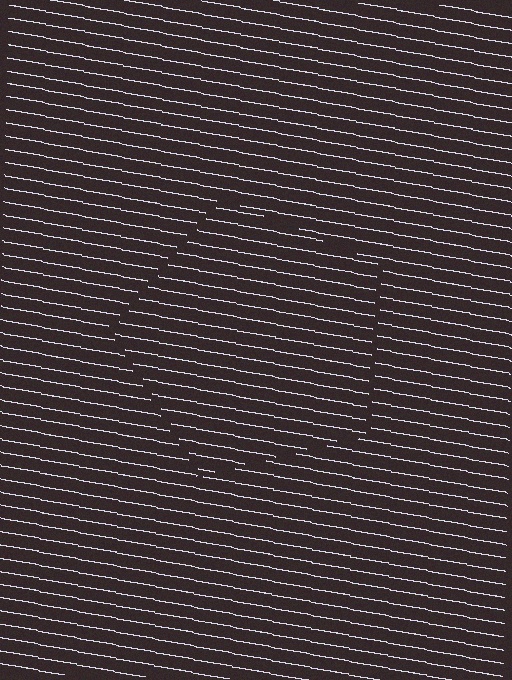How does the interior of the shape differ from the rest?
The interior of the shape contains the same grating, shifted by half a period — the contour is defined by the phase discontinuity where line-ends from the inner and outer gratings abut.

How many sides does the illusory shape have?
5 sides — the line-ends trace a pentagon.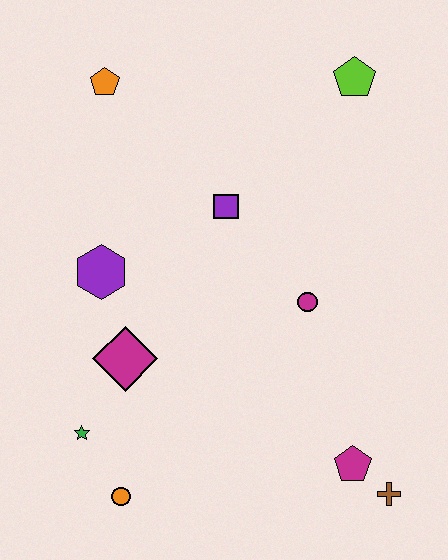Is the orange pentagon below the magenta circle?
No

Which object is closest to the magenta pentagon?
The brown cross is closest to the magenta pentagon.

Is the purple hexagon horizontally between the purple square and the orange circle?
No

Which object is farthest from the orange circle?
The lime pentagon is farthest from the orange circle.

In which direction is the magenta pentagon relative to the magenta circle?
The magenta pentagon is below the magenta circle.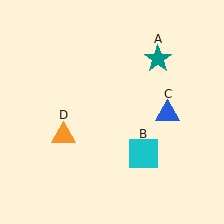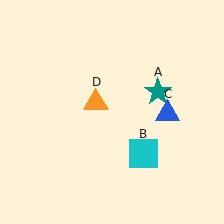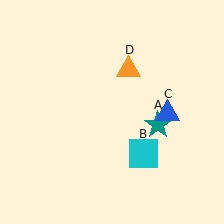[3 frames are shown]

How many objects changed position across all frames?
2 objects changed position: teal star (object A), orange triangle (object D).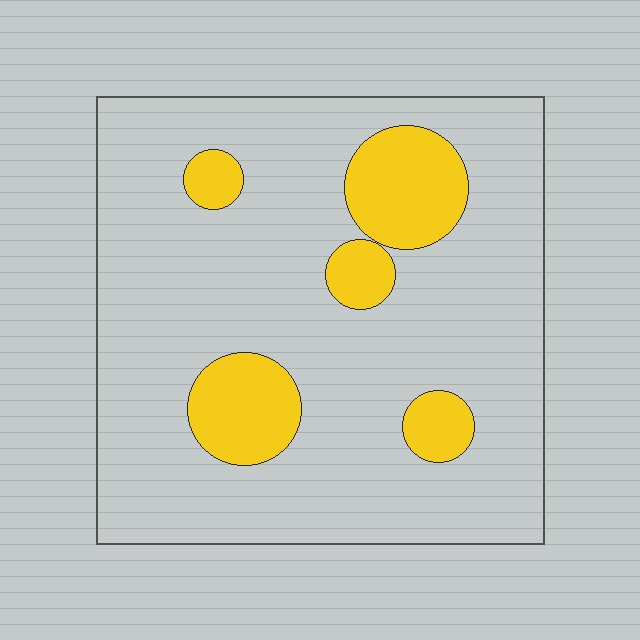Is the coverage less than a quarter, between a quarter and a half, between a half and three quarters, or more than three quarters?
Less than a quarter.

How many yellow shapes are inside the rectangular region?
5.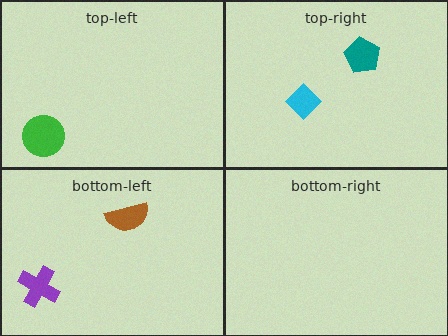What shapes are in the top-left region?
The green circle.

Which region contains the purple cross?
The bottom-left region.